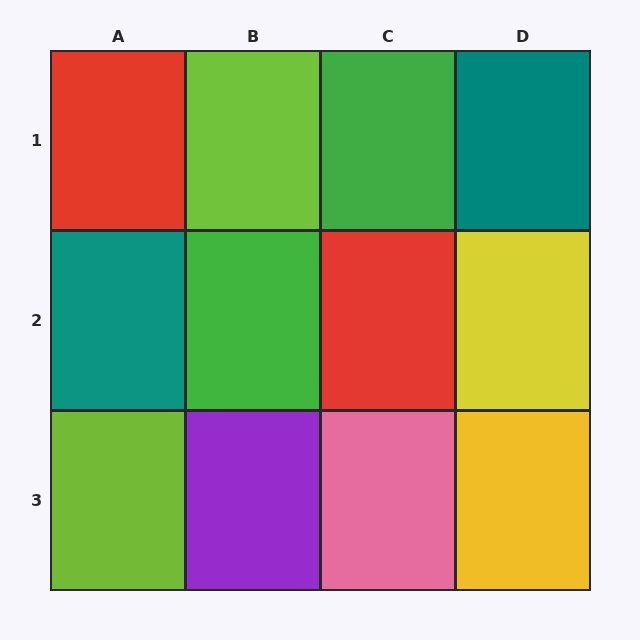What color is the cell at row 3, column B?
Purple.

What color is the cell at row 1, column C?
Green.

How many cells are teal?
2 cells are teal.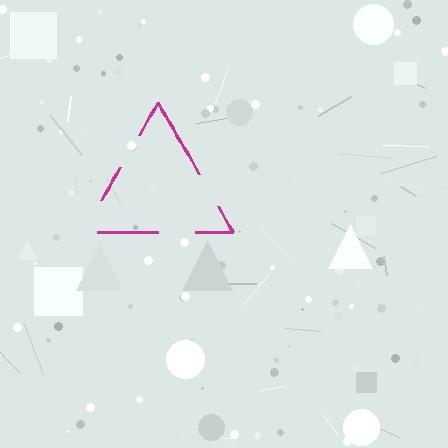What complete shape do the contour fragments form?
The contour fragments form a triangle.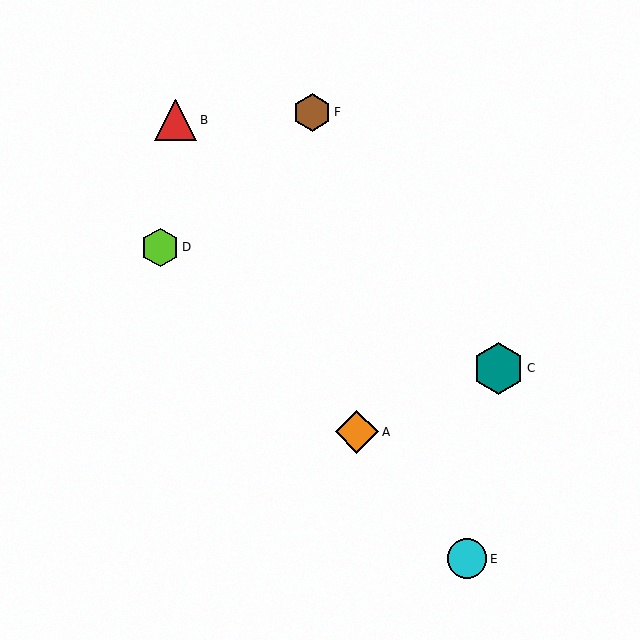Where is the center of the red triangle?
The center of the red triangle is at (176, 120).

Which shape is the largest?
The teal hexagon (labeled C) is the largest.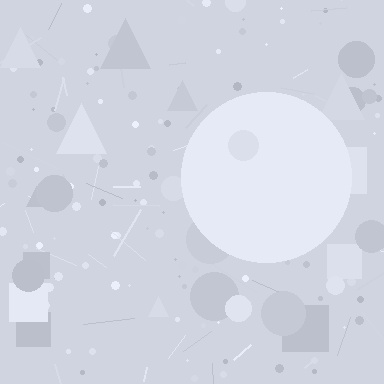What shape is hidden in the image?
A circle is hidden in the image.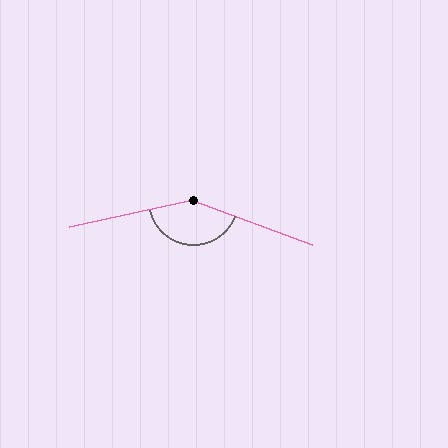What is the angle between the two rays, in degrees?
Approximately 147 degrees.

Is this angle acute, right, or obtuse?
It is obtuse.